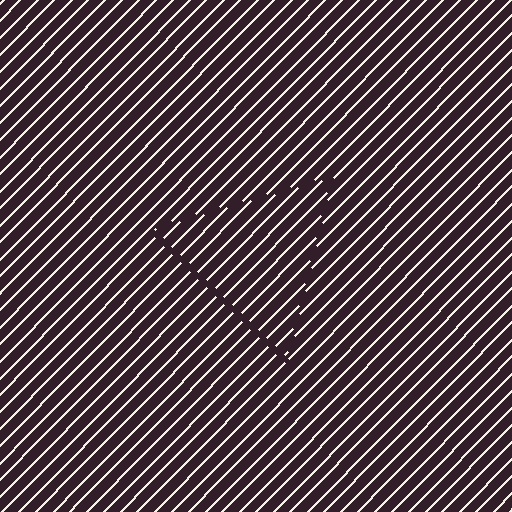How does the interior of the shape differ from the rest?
The interior of the shape contains the same grating, shifted by half a period — the contour is defined by the phase discontinuity where line-ends from the inner and outer gratings abut.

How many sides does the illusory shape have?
3 sides — the line-ends trace a triangle.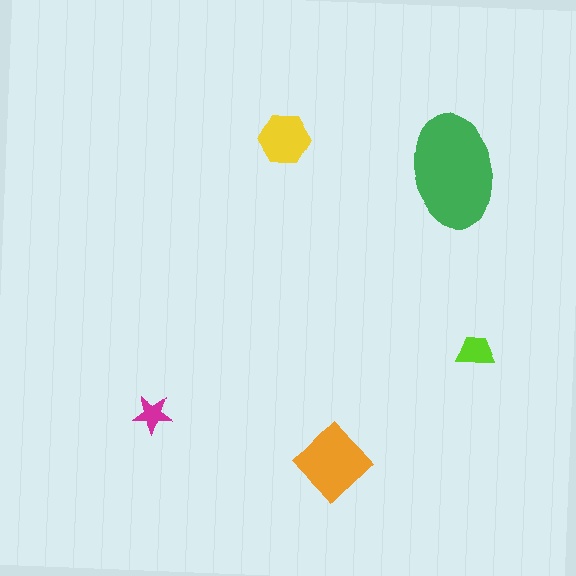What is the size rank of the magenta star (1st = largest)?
5th.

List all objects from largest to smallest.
The green ellipse, the orange diamond, the yellow hexagon, the lime trapezoid, the magenta star.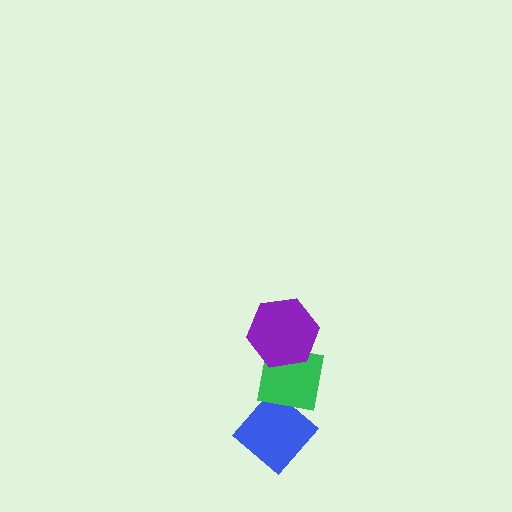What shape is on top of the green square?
The purple hexagon is on top of the green square.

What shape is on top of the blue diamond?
The green square is on top of the blue diamond.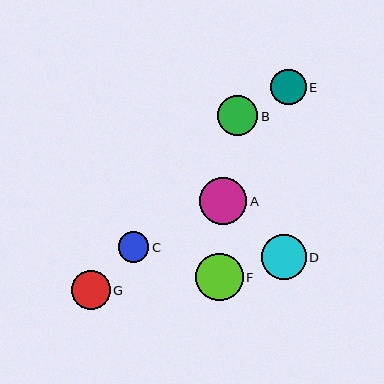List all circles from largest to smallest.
From largest to smallest: F, A, D, B, G, E, C.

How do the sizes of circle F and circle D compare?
Circle F and circle D are approximately the same size.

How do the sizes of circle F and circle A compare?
Circle F and circle A are approximately the same size.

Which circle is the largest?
Circle F is the largest with a size of approximately 47 pixels.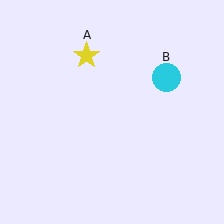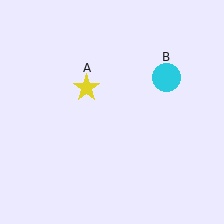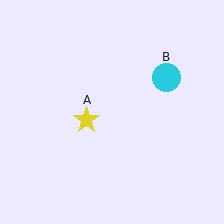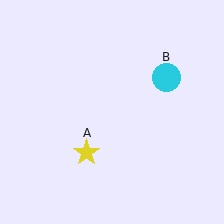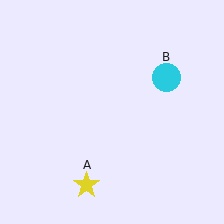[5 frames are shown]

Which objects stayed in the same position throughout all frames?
Cyan circle (object B) remained stationary.